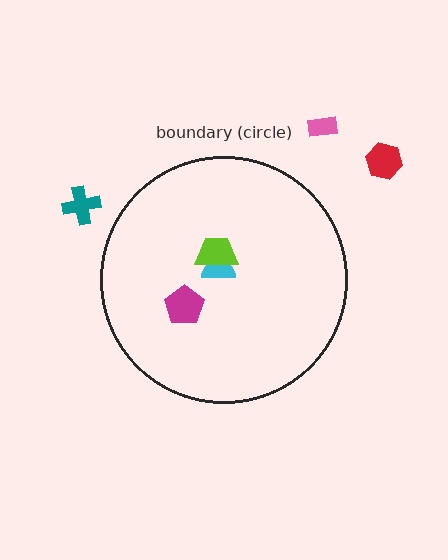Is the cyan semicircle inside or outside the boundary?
Inside.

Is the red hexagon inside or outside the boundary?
Outside.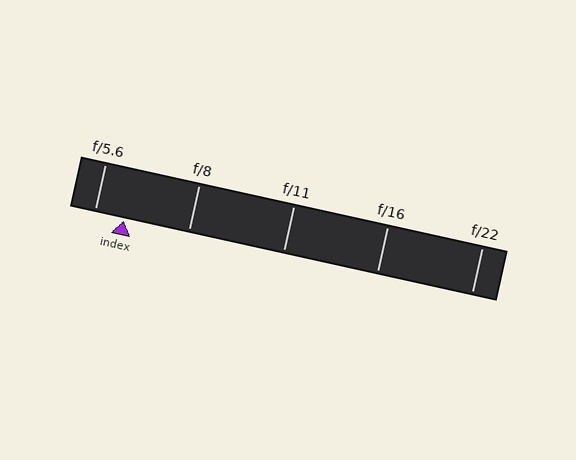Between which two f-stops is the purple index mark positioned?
The index mark is between f/5.6 and f/8.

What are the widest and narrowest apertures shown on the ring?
The widest aperture shown is f/5.6 and the narrowest is f/22.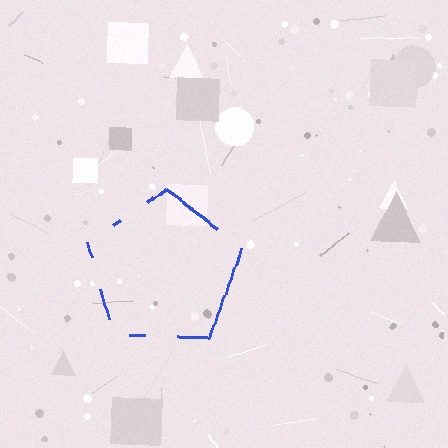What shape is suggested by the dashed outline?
The dashed outline suggests a pentagon.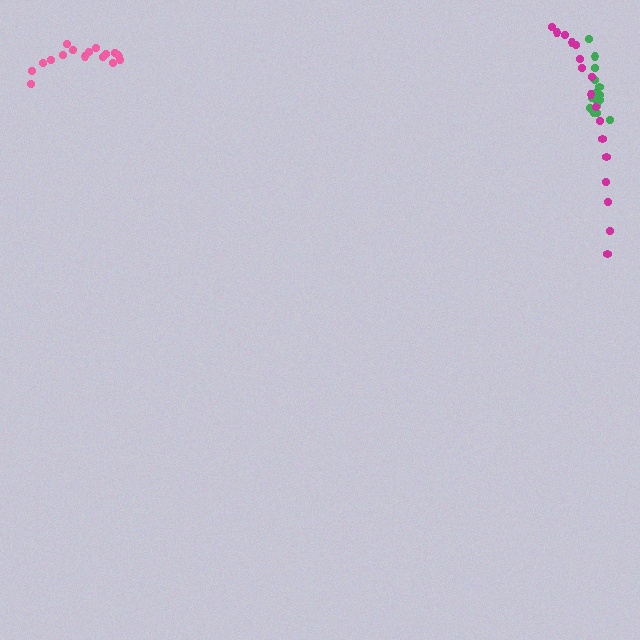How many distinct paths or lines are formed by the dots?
There are 3 distinct paths.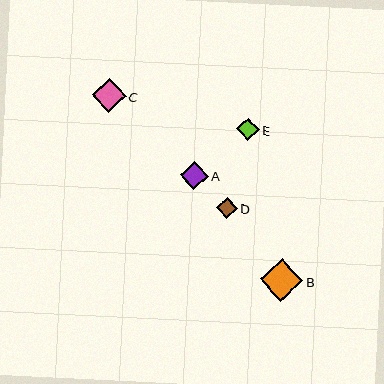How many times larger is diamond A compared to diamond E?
Diamond A is approximately 1.3 times the size of diamond E.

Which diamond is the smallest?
Diamond D is the smallest with a size of approximately 21 pixels.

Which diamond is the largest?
Diamond B is the largest with a size of approximately 42 pixels.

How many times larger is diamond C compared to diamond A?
Diamond C is approximately 1.2 times the size of diamond A.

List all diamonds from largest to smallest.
From largest to smallest: B, C, A, E, D.